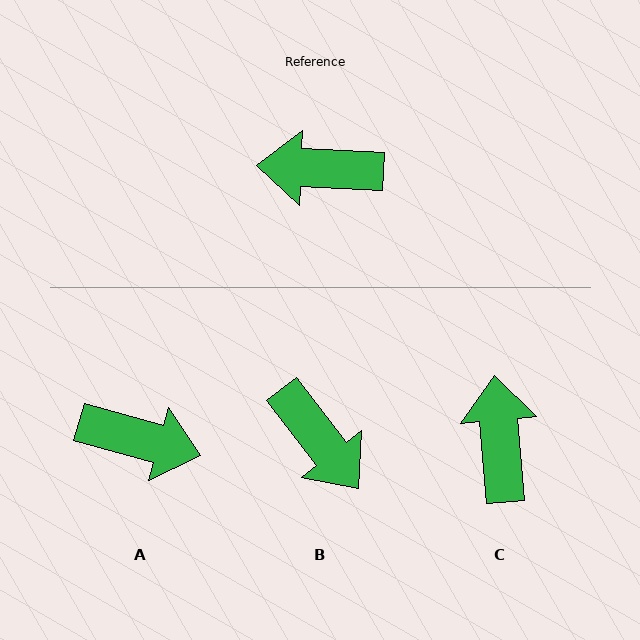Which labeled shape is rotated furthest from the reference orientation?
A, about 167 degrees away.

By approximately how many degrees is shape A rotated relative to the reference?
Approximately 167 degrees counter-clockwise.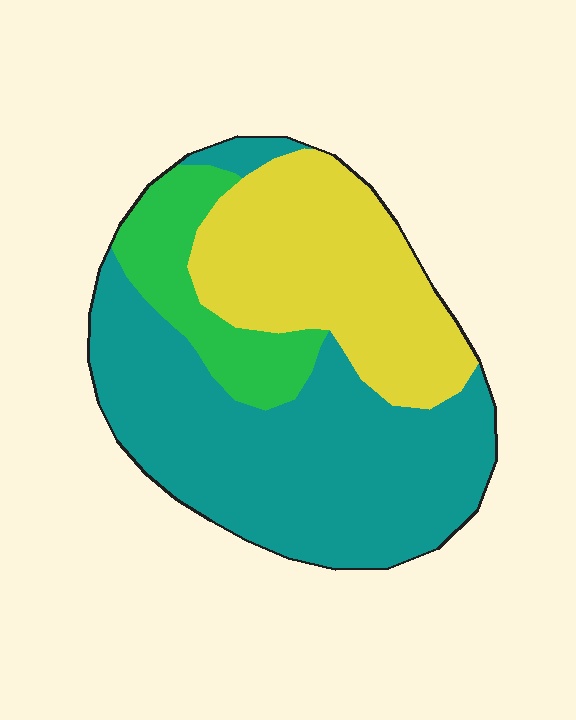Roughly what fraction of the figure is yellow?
Yellow covers roughly 35% of the figure.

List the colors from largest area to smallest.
From largest to smallest: teal, yellow, green.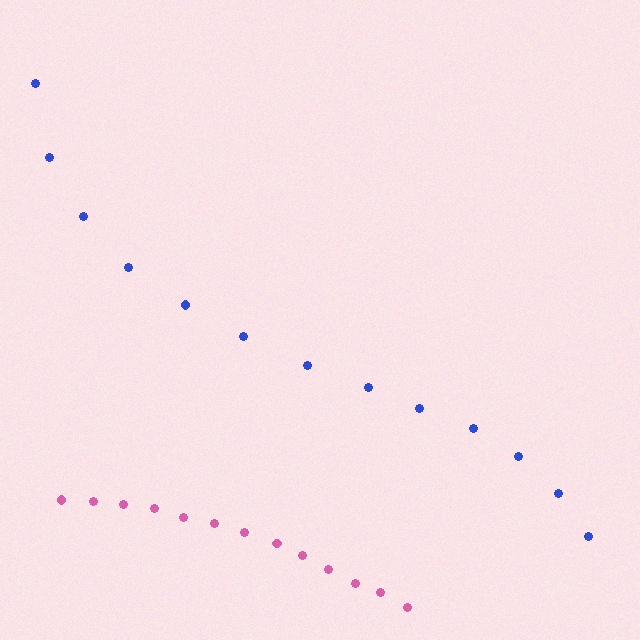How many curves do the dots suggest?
There are 2 distinct paths.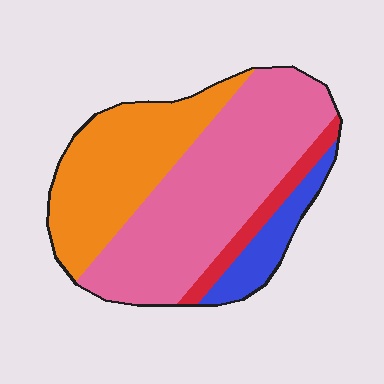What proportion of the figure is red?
Red takes up about one tenth (1/10) of the figure.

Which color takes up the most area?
Pink, at roughly 50%.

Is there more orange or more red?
Orange.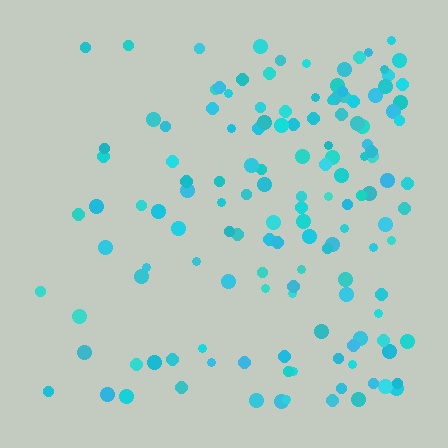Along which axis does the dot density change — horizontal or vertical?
Horizontal.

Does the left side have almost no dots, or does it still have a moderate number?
Still a moderate number, just noticeably fewer than the right.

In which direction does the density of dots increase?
From left to right, with the right side densest.